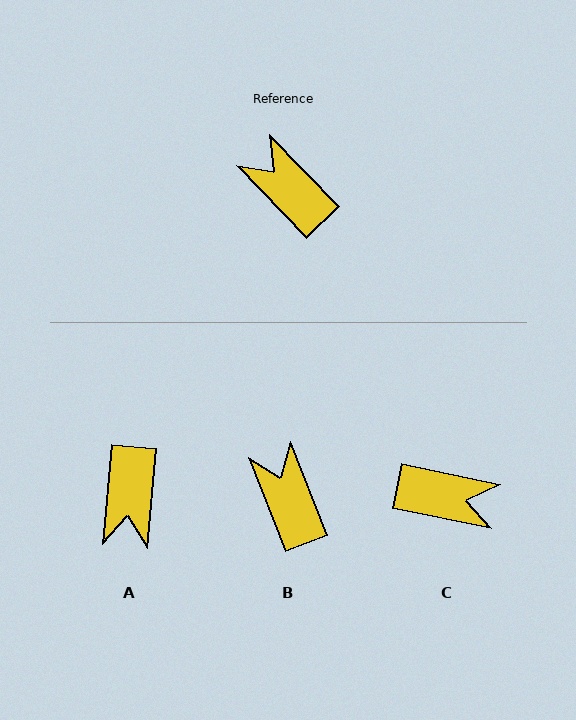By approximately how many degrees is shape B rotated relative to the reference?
Approximately 23 degrees clockwise.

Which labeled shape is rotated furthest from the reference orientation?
C, about 146 degrees away.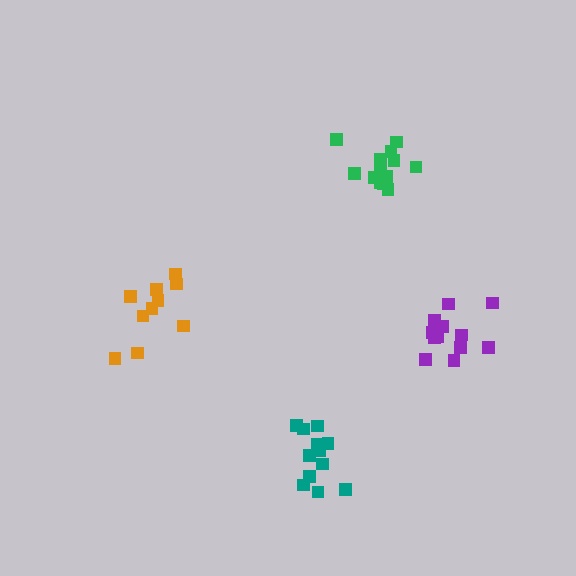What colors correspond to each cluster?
The clusters are colored: orange, green, purple, teal.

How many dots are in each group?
Group 1: 10 dots, Group 2: 13 dots, Group 3: 12 dots, Group 4: 12 dots (47 total).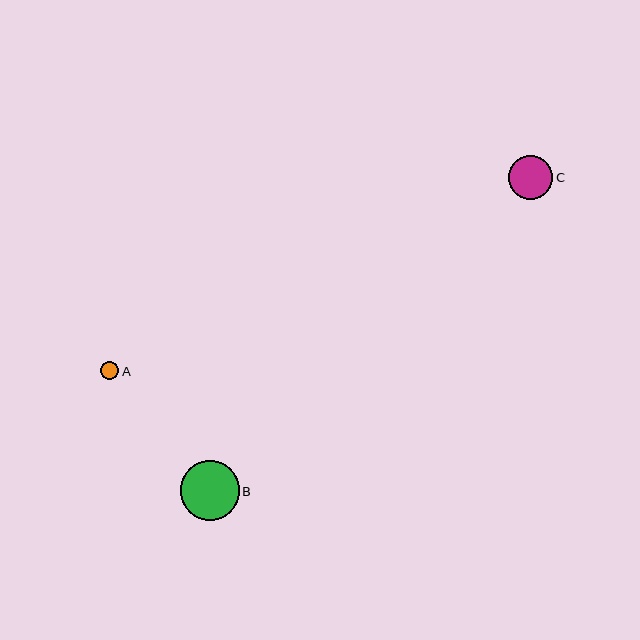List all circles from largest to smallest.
From largest to smallest: B, C, A.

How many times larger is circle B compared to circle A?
Circle B is approximately 3.2 times the size of circle A.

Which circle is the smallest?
Circle A is the smallest with a size of approximately 19 pixels.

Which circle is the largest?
Circle B is the largest with a size of approximately 59 pixels.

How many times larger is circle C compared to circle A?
Circle C is approximately 2.4 times the size of circle A.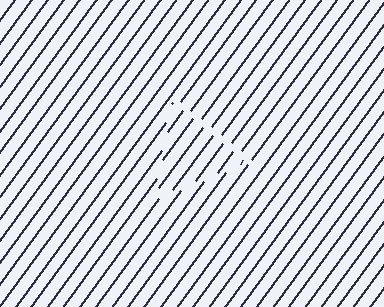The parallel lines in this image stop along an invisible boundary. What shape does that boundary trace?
An illusory triangle. The interior of the shape contains the same grating, shifted by half a period — the contour is defined by the phase discontinuity where line-ends from the inner and outer gratings abut.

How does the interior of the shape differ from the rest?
The interior of the shape contains the same grating, shifted by half a period — the contour is defined by the phase discontinuity where line-ends from the inner and outer gratings abut.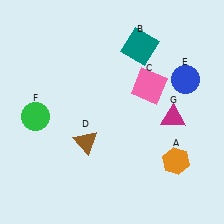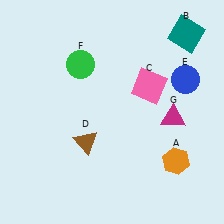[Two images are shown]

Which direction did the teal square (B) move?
The teal square (B) moved right.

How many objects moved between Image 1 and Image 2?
2 objects moved between the two images.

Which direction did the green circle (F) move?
The green circle (F) moved up.